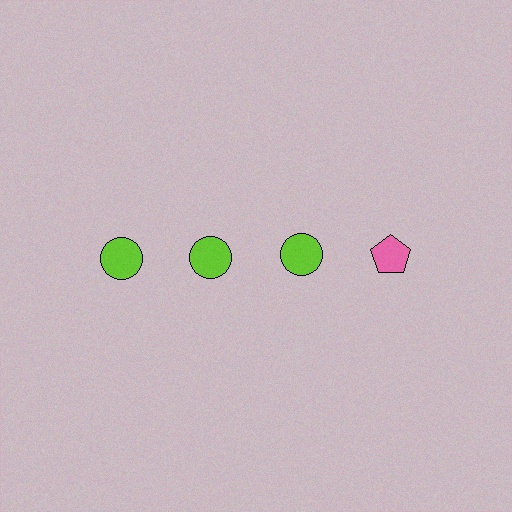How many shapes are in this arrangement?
There are 4 shapes arranged in a grid pattern.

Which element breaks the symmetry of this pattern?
The pink pentagon in the top row, second from right column breaks the symmetry. All other shapes are lime circles.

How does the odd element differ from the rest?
It differs in both color (pink instead of lime) and shape (pentagon instead of circle).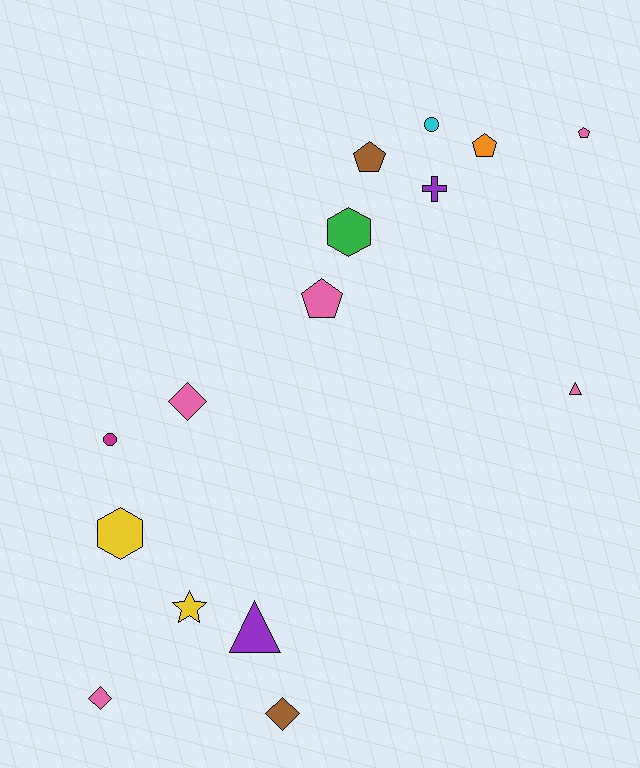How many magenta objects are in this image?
There is 1 magenta object.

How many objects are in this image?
There are 15 objects.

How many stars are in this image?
There is 1 star.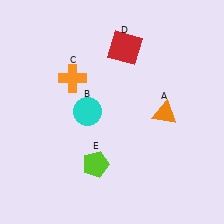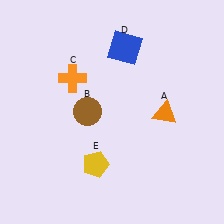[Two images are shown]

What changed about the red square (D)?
In Image 1, D is red. In Image 2, it changed to blue.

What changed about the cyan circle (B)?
In Image 1, B is cyan. In Image 2, it changed to brown.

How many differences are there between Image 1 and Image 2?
There are 3 differences between the two images.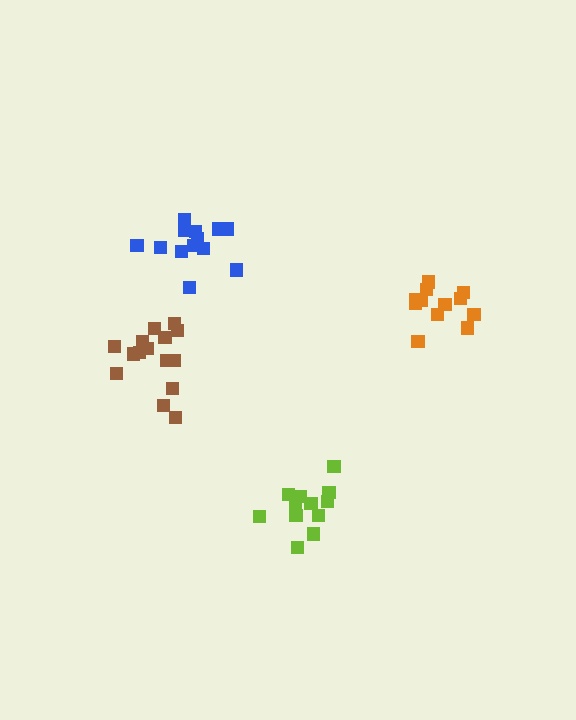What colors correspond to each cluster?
The clusters are colored: lime, brown, blue, orange.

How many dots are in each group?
Group 1: 12 dots, Group 2: 15 dots, Group 3: 15 dots, Group 4: 12 dots (54 total).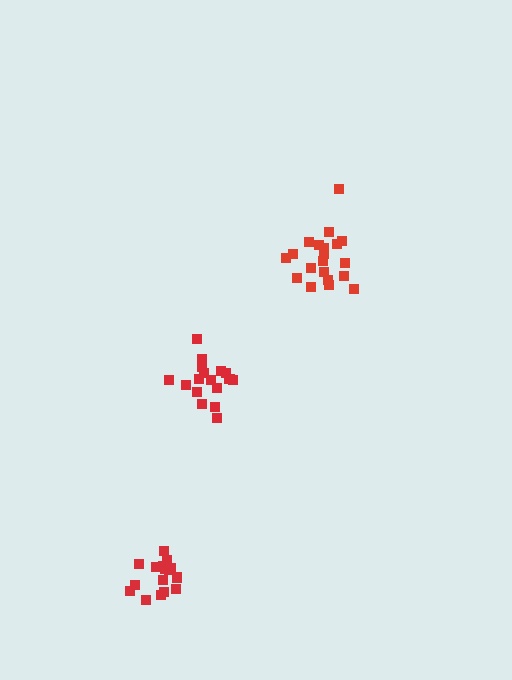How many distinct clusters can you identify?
There are 3 distinct clusters.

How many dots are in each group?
Group 1: 17 dots, Group 2: 17 dots, Group 3: 20 dots (54 total).